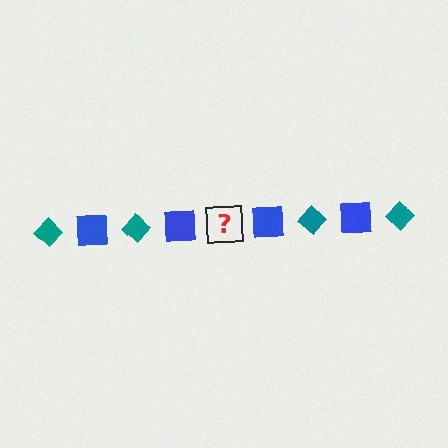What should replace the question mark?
The question mark should be replaced with a teal diamond.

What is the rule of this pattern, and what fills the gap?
The rule is that the pattern alternates between teal diamond and blue square. The gap should be filled with a teal diamond.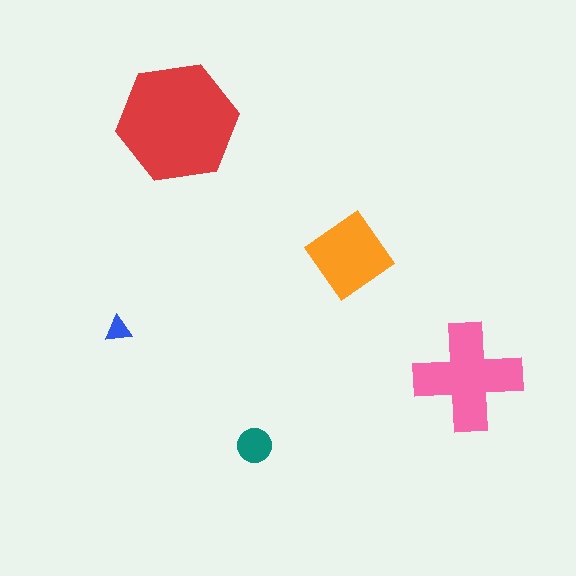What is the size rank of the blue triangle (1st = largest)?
5th.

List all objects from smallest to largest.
The blue triangle, the teal circle, the orange diamond, the pink cross, the red hexagon.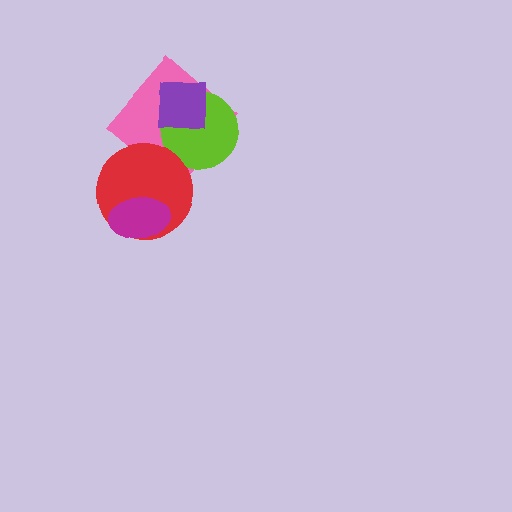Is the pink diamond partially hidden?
Yes, it is partially covered by another shape.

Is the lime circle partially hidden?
Yes, it is partially covered by another shape.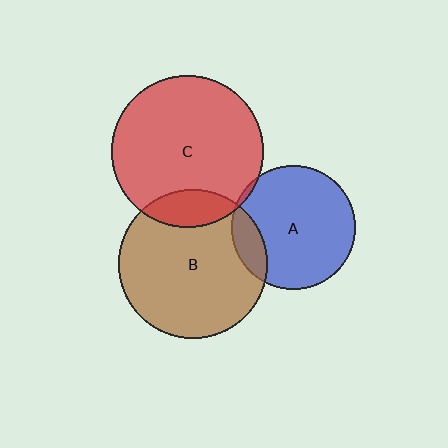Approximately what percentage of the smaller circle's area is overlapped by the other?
Approximately 5%.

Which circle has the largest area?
Circle C (red).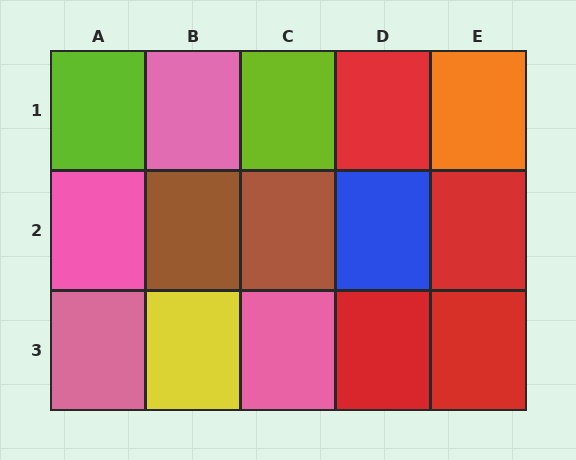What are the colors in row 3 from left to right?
Pink, yellow, pink, red, red.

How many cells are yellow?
1 cell is yellow.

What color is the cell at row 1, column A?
Lime.